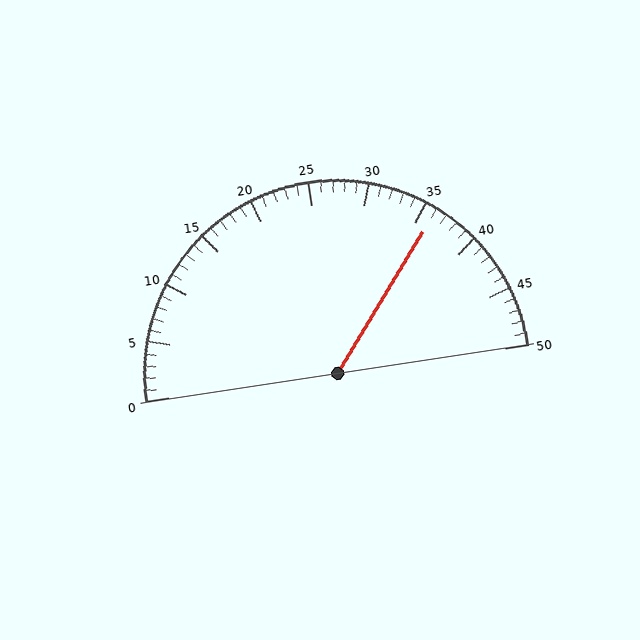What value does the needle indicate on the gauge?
The needle indicates approximately 36.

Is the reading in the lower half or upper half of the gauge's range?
The reading is in the upper half of the range (0 to 50).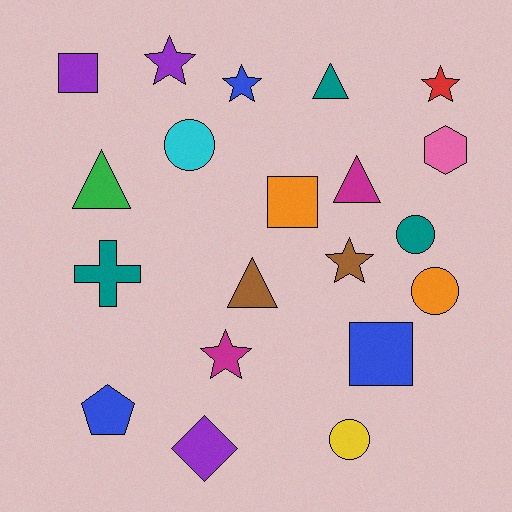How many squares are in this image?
There are 3 squares.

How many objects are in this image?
There are 20 objects.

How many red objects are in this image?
There is 1 red object.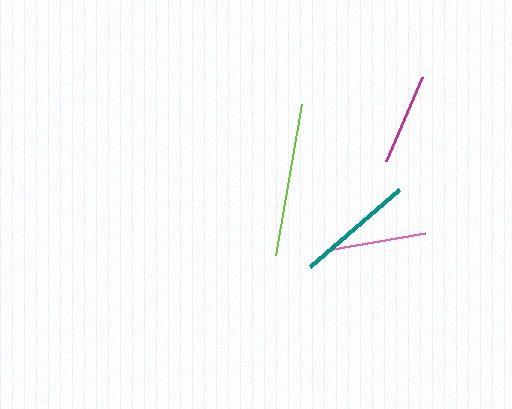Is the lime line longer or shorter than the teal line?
The lime line is longer than the teal line.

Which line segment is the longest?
The lime line is the longest at approximately 153 pixels.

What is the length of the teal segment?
The teal segment is approximately 117 pixels long.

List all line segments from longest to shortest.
From longest to shortest: lime, teal, pink, magenta.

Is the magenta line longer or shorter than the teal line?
The teal line is longer than the magenta line.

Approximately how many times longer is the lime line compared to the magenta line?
The lime line is approximately 1.7 times the length of the magenta line.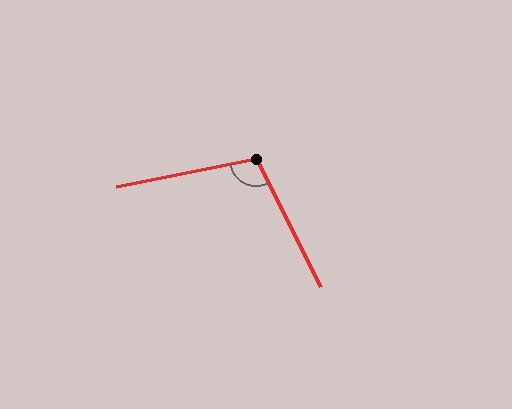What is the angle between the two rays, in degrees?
Approximately 106 degrees.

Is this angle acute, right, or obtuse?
It is obtuse.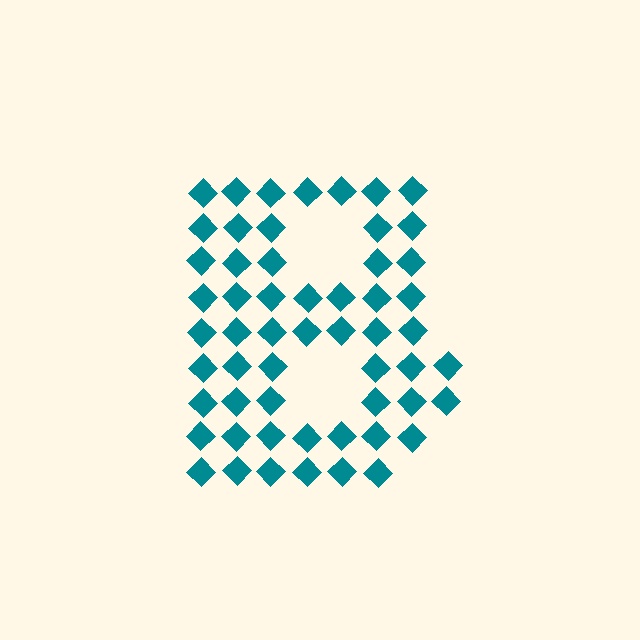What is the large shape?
The large shape is the letter B.